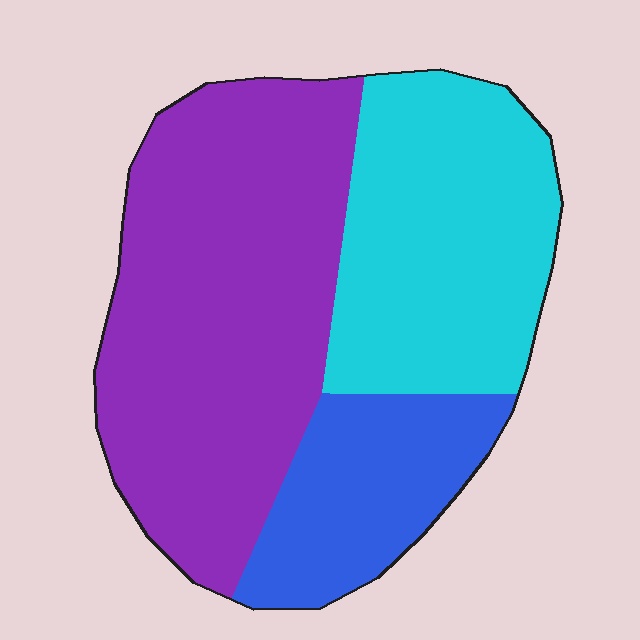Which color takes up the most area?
Purple, at roughly 50%.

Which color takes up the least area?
Blue, at roughly 20%.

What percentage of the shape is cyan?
Cyan covers around 30% of the shape.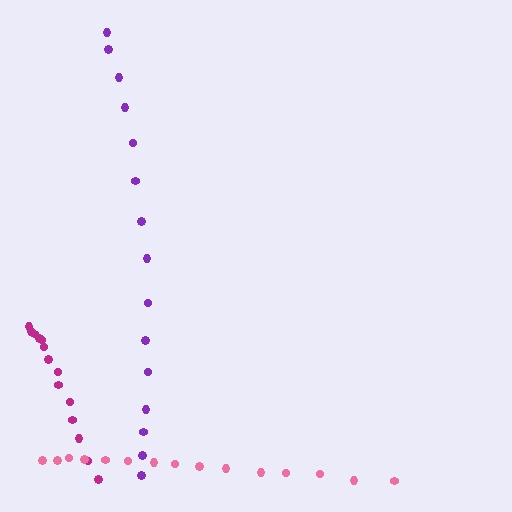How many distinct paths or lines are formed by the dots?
There are 3 distinct paths.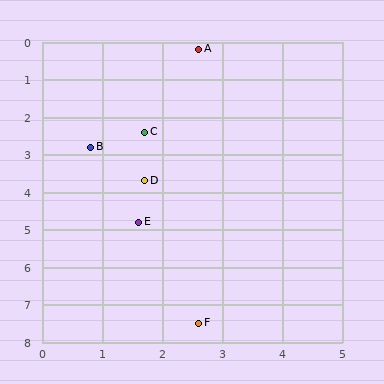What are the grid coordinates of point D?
Point D is at approximately (1.7, 3.7).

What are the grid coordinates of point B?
Point B is at approximately (0.8, 2.8).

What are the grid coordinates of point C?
Point C is at approximately (1.7, 2.4).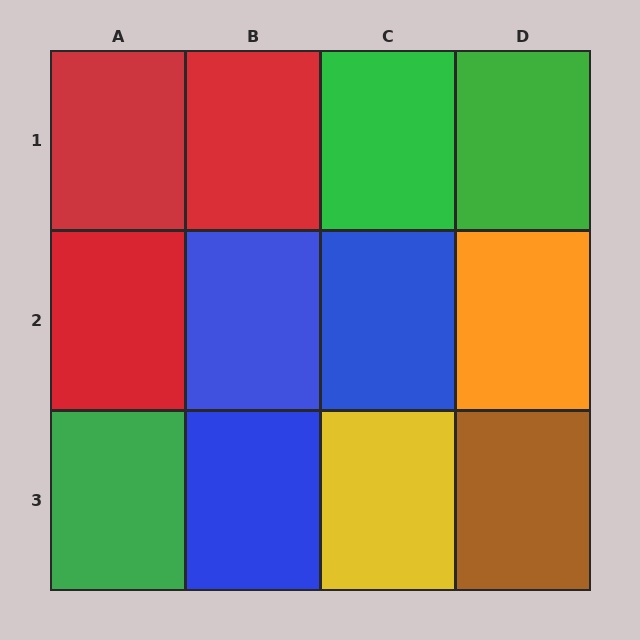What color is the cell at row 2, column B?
Blue.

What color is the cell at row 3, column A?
Green.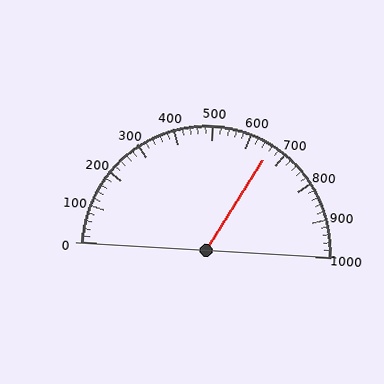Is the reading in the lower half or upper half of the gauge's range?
The reading is in the upper half of the range (0 to 1000).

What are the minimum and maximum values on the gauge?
The gauge ranges from 0 to 1000.